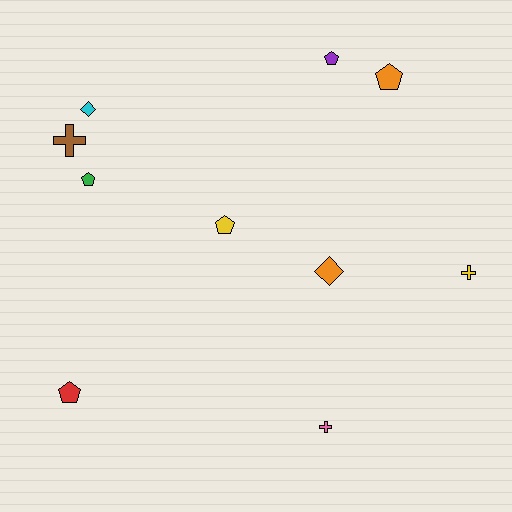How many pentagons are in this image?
There are 5 pentagons.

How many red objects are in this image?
There is 1 red object.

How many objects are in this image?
There are 10 objects.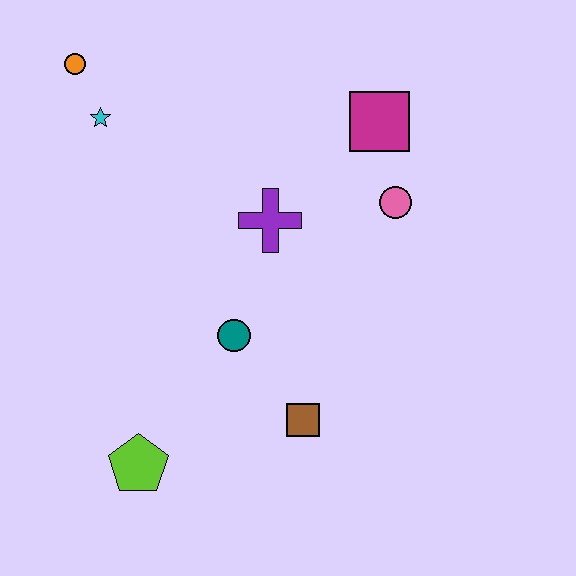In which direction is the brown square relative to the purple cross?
The brown square is below the purple cross.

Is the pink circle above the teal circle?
Yes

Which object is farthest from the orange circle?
The brown square is farthest from the orange circle.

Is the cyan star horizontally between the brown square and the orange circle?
Yes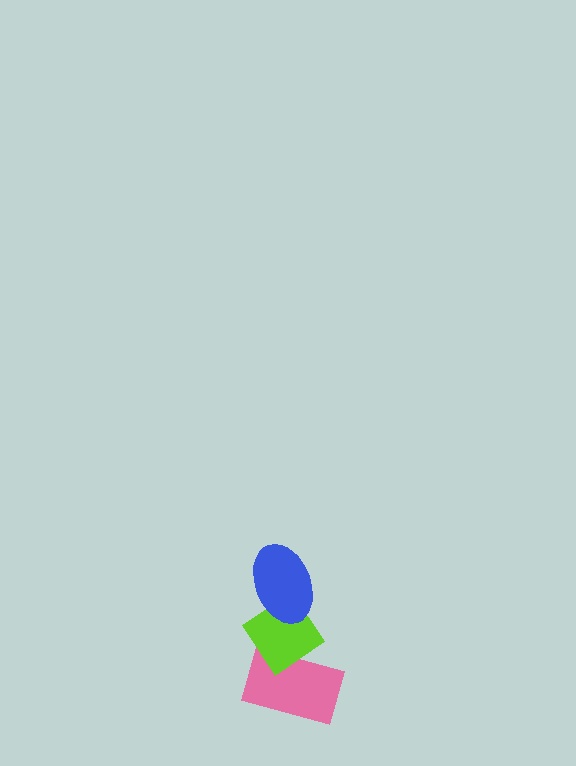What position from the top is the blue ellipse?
The blue ellipse is 1st from the top.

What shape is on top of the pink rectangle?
The lime diamond is on top of the pink rectangle.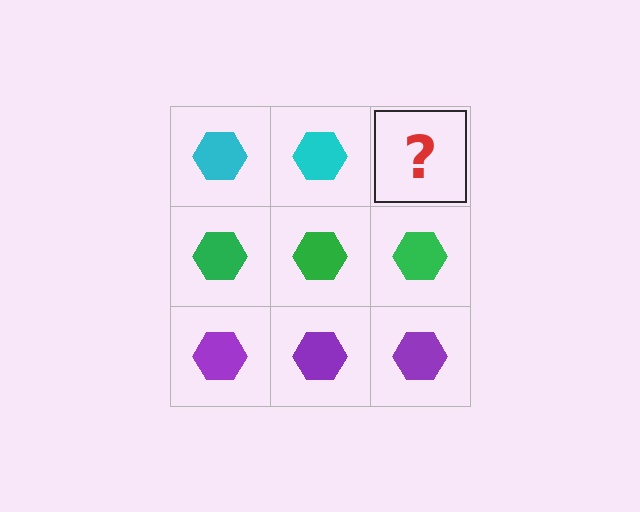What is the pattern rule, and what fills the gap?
The rule is that each row has a consistent color. The gap should be filled with a cyan hexagon.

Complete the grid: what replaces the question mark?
The question mark should be replaced with a cyan hexagon.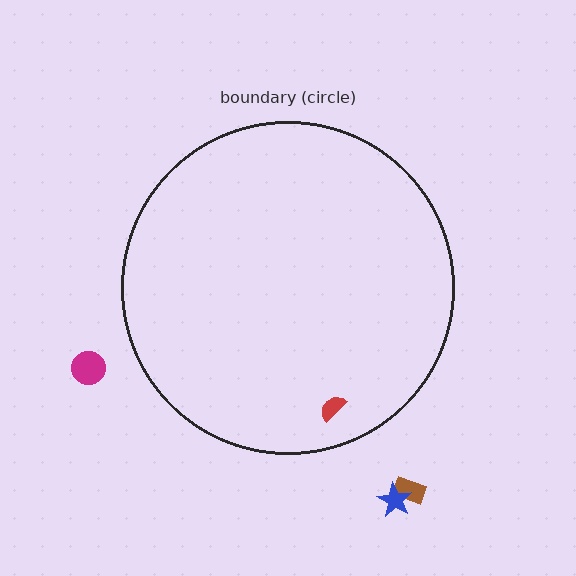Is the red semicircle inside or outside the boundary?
Inside.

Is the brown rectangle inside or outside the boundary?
Outside.